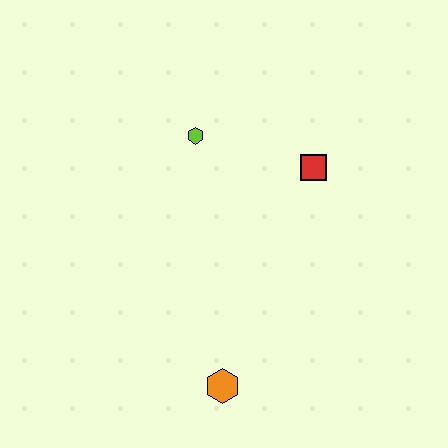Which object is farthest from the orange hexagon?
The lime hexagon is farthest from the orange hexagon.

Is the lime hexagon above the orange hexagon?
Yes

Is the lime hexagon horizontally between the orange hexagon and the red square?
No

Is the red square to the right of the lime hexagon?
Yes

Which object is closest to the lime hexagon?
The red square is closest to the lime hexagon.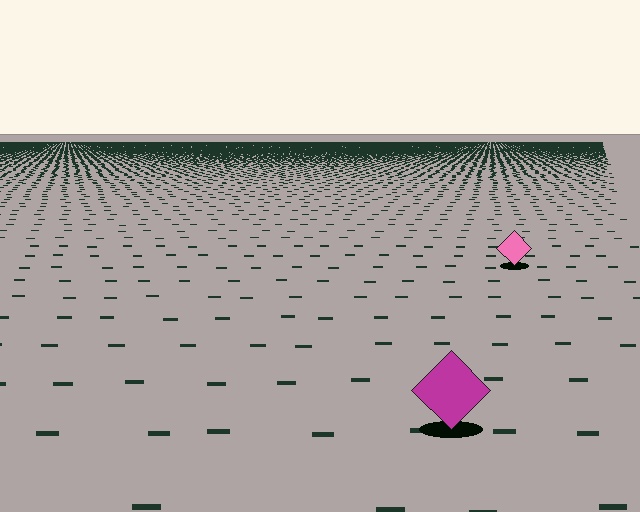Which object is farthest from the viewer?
The pink diamond is farthest from the viewer. It appears smaller and the ground texture around it is denser.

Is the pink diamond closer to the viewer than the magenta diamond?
No. The magenta diamond is closer — you can tell from the texture gradient: the ground texture is coarser near it.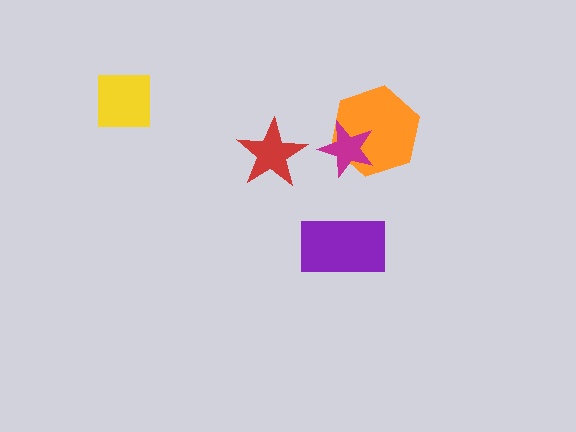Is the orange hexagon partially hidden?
Yes, it is partially covered by another shape.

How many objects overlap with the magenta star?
1 object overlaps with the magenta star.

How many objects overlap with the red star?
0 objects overlap with the red star.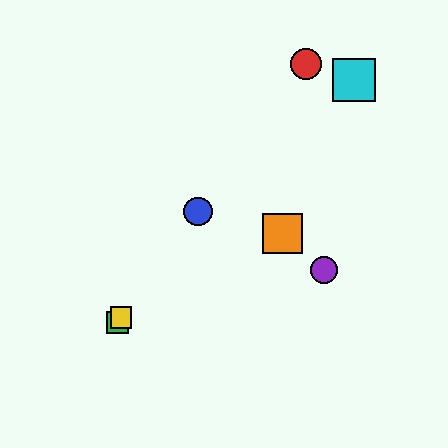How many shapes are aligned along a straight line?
4 shapes (the red circle, the blue circle, the green square, the yellow square) are aligned along a straight line.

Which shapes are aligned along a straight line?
The red circle, the blue circle, the green square, the yellow square are aligned along a straight line.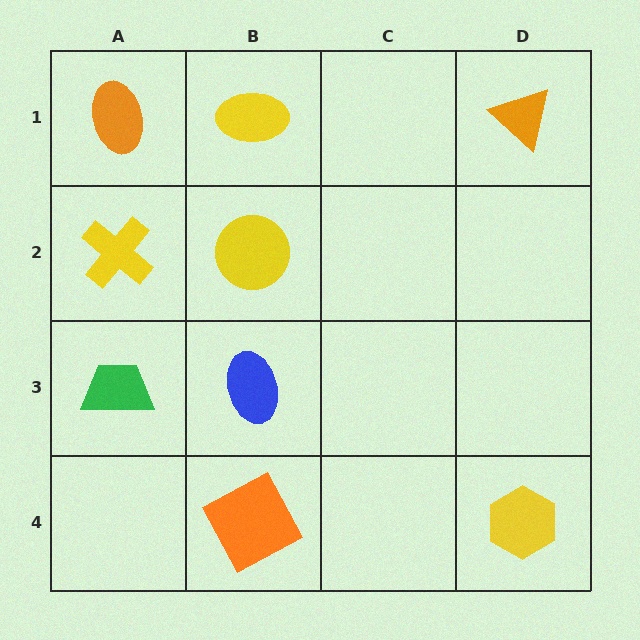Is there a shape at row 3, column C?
No, that cell is empty.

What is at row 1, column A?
An orange ellipse.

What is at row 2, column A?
A yellow cross.